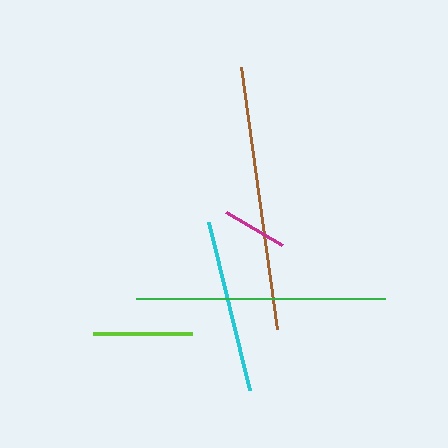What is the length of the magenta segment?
The magenta segment is approximately 66 pixels long.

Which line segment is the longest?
The brown line is the longest at approximately 264 pixels.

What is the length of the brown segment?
The brown segment is approximately 264 pixels long.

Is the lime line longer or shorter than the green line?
The green line is longer than the lime line.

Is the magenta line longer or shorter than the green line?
The green line is longer than the magenta line.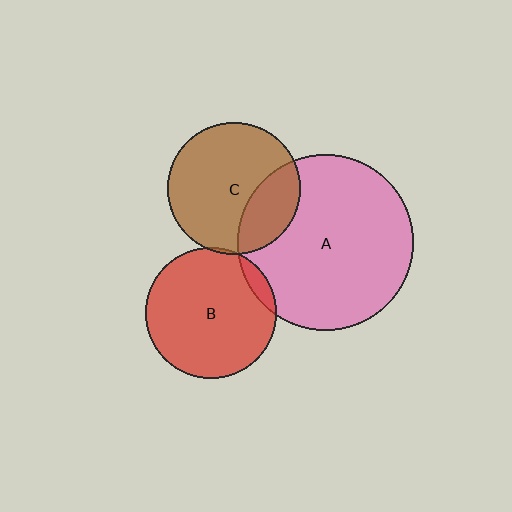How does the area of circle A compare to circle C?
Approximately 1.8 times.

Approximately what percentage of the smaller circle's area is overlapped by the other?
Approximately 25%.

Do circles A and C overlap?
Yes.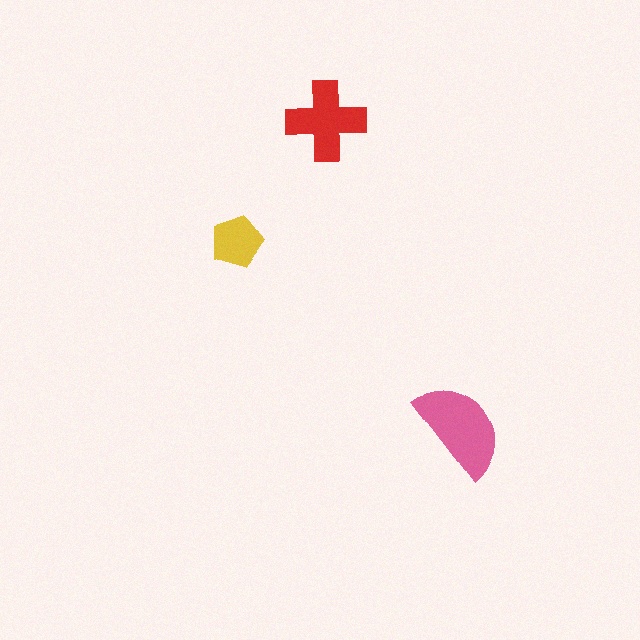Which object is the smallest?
The yellow pentagon.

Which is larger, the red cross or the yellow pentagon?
The red cross.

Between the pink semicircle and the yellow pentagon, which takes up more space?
The pink semicircle.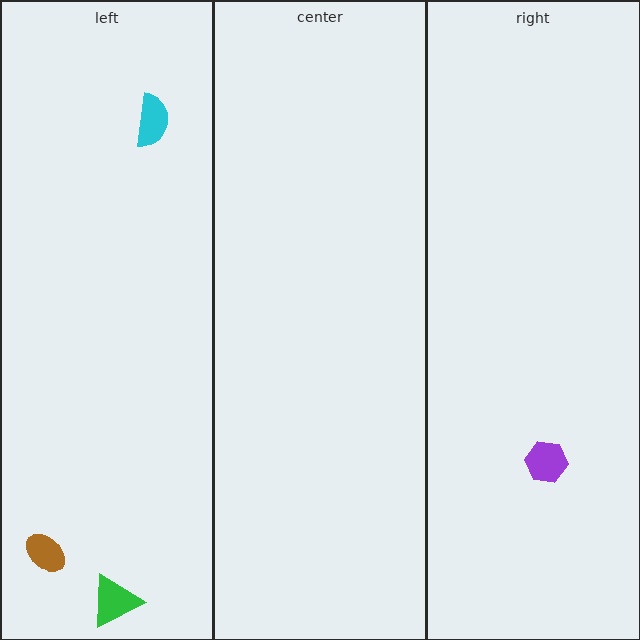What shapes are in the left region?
The green triangle, the cyan semicircle, the brown ellipse.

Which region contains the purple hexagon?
The right region.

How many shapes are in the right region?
1.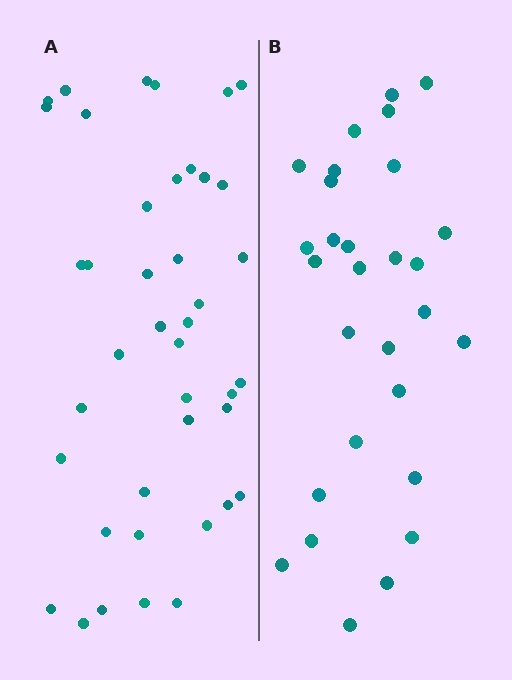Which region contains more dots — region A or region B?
Region A (the left region) has more dots.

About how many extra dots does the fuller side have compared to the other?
Region A has roughly 12 or so more dots than region B.